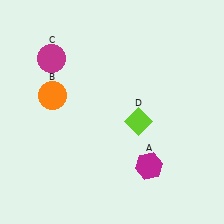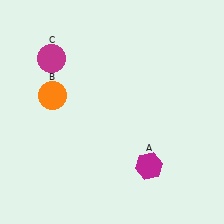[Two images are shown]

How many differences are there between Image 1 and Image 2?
There is 1 difference between the two images.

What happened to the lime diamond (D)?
The lime diamond (D) was removed in Image 2. It was in the bottom-right area of Image 1.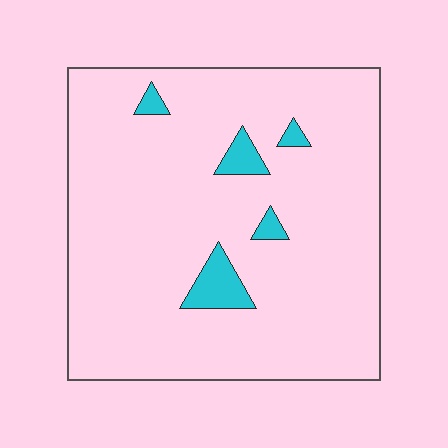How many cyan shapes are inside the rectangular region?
5.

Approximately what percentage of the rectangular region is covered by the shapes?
Approximately 5%.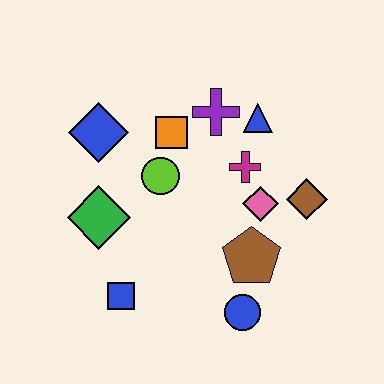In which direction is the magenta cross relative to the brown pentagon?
The magenta cross is above the brown pentagon.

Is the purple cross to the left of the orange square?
No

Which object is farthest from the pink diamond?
The blue diamond is farthest from the pink diamond.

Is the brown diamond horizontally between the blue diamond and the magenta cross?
No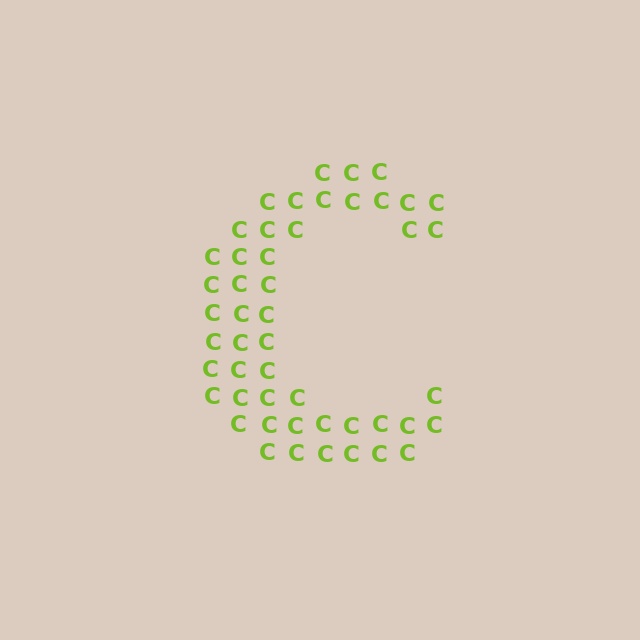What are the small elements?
The small elements are letter C's.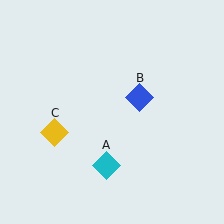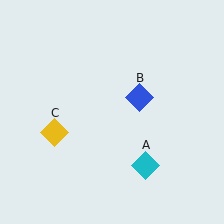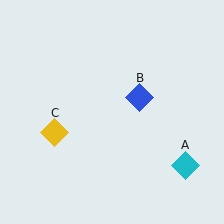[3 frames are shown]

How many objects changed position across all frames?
1 object changed position: cyan diamond (object A).